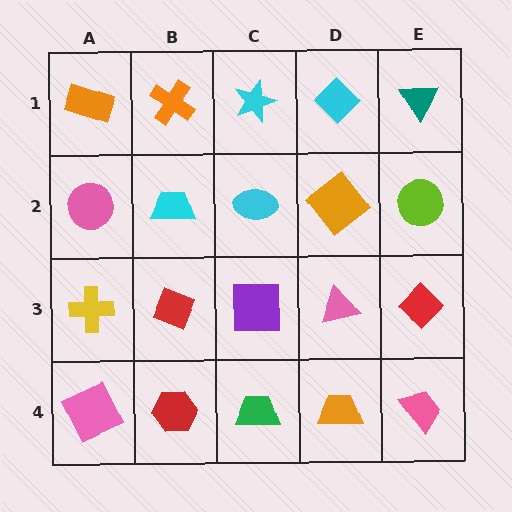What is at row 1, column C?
A cyan star.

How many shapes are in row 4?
5 shapes.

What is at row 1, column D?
A cyan diamond.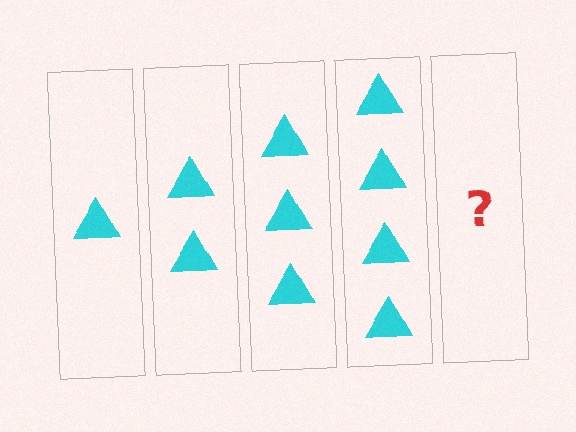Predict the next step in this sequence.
The next step is 5 triangles.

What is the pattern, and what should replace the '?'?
The pattern is that each step adds one more triangle. The '?' should be 5 triangles.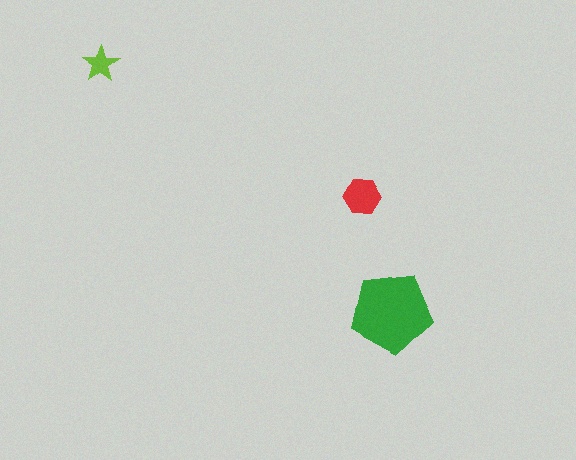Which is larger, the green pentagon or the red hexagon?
The green pentagon.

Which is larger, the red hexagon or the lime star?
The red hexagon.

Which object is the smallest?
The lime star.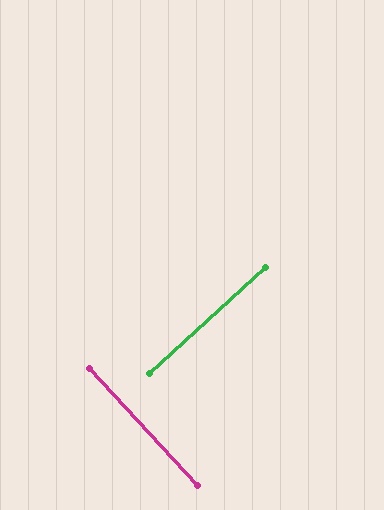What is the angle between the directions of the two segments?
Approximately 90 degrees.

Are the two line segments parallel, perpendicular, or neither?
Perpendicular — they meet at approximately 90°.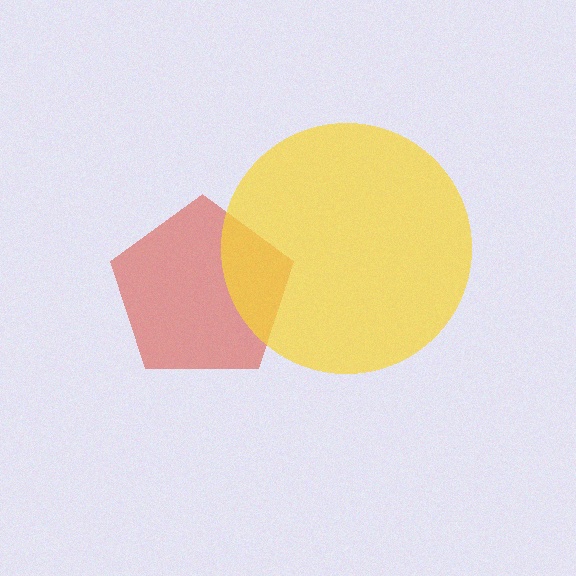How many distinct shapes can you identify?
There are 2 distinct shapes: a red pentagon, a yellow circle.